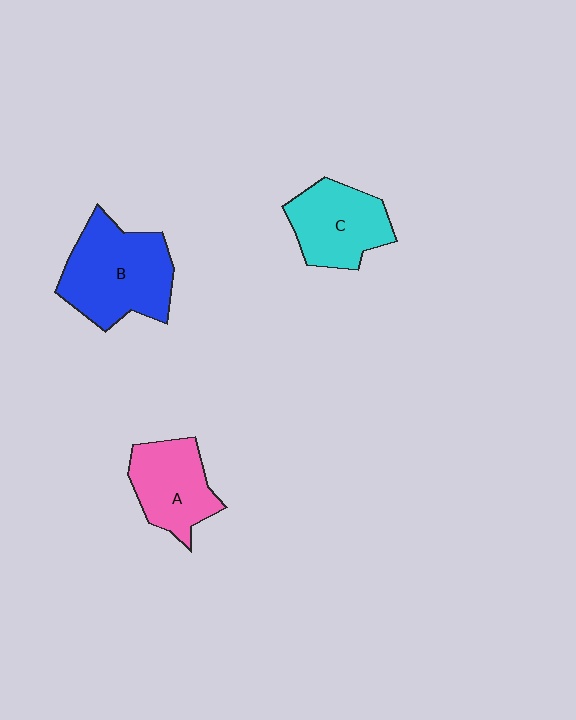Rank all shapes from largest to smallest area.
From largest to smallest: B (blue), C (cyan), A (pink).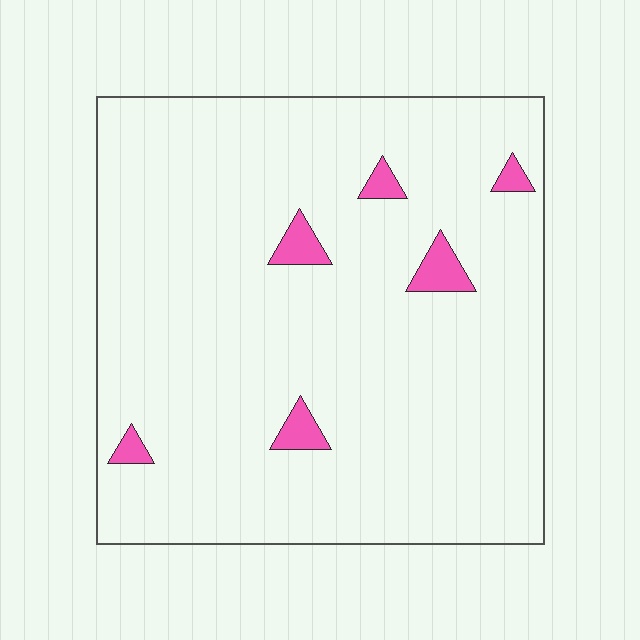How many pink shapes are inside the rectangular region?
6.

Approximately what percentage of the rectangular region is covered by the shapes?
Approximately 5%.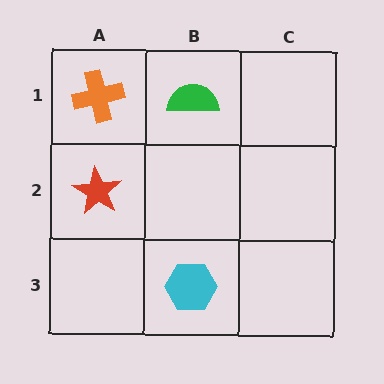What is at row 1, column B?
A green semicircle.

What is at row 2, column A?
A red star.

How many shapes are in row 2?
1 shape.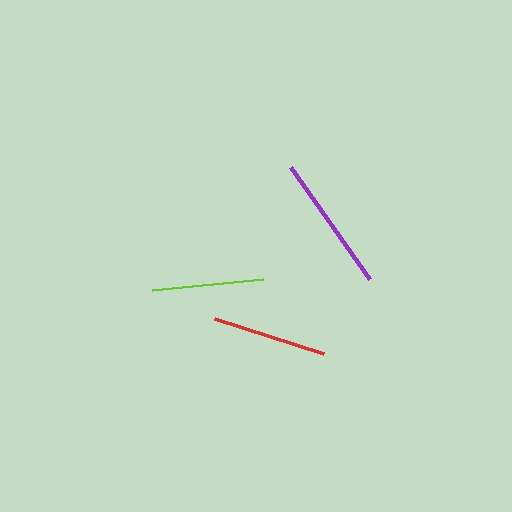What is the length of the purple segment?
The purple segment is approximately 138 pixels long.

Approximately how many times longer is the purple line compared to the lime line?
The purple line is approximately 1.2 times the length of the lime line.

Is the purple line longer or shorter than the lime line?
The purple line is longer than the lime line.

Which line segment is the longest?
The purple line is the longest at approximately 138 pixels.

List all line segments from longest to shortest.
From longest to shortest: purple, red, lime.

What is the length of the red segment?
The red segment is approximately 115 pixels long.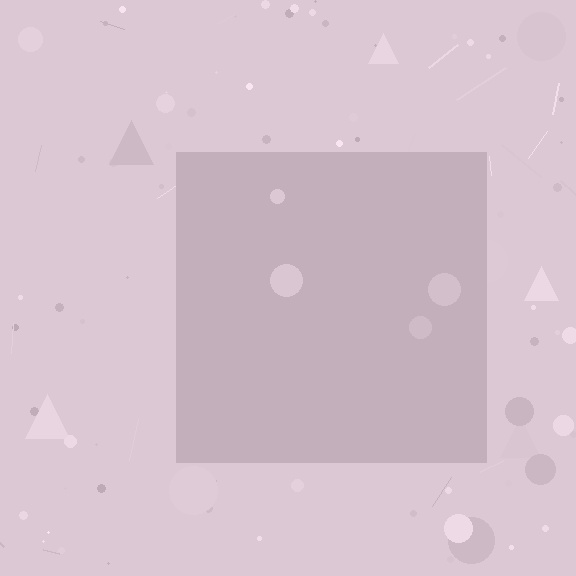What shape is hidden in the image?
A square is hidden in the image.